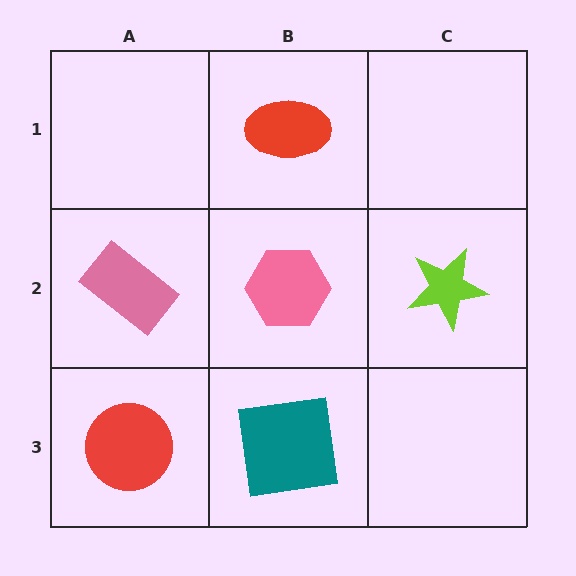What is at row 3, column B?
A teal square.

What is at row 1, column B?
A red ellipse.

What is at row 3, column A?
A red circle.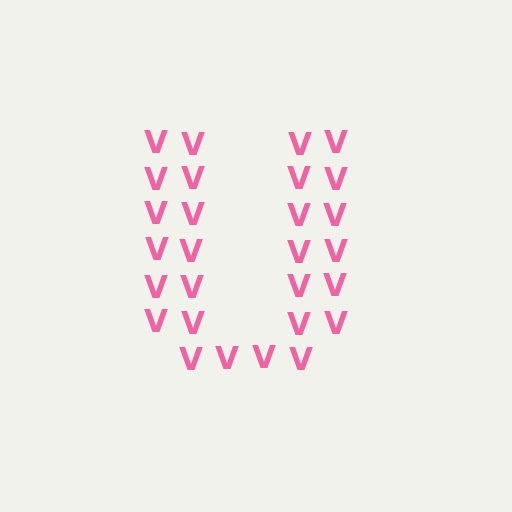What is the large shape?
The large shape is the letter U.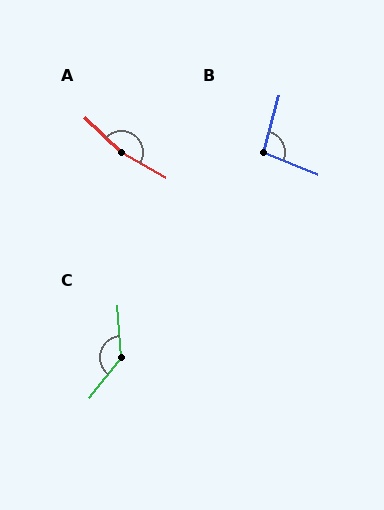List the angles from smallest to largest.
B (97°), C (138°), A (165°).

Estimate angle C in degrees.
Approximately 138 degrees.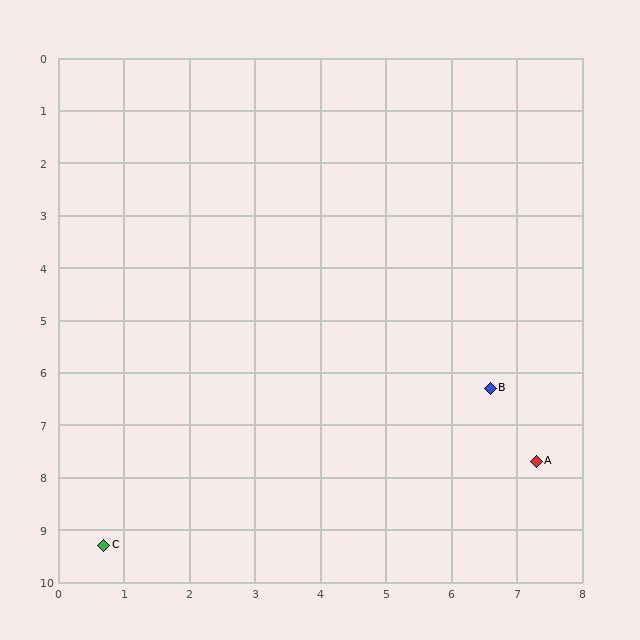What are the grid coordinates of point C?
Point C is at approximately (0.7, 9.3).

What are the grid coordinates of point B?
Point B is at approximately (6.6, 6.3).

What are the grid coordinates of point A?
Point A is at approximately (7.3, 7.7).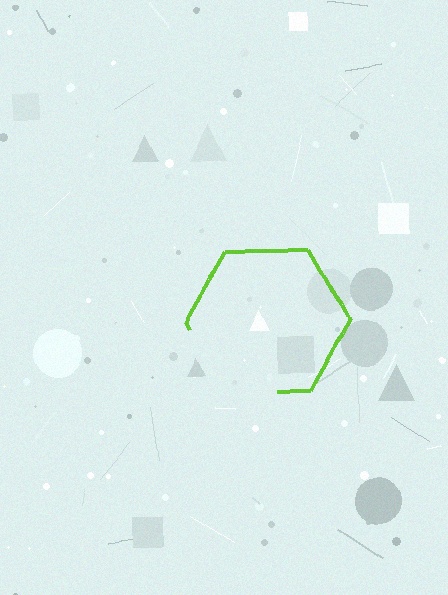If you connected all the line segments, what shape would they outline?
They would outline a hexagon.